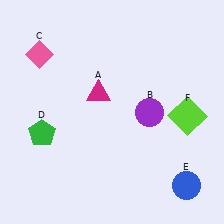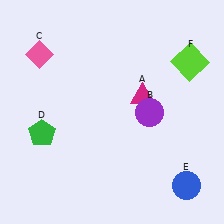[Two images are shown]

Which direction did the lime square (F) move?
The lime square (F) moved up.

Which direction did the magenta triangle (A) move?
The magenta triangle (A) moved right.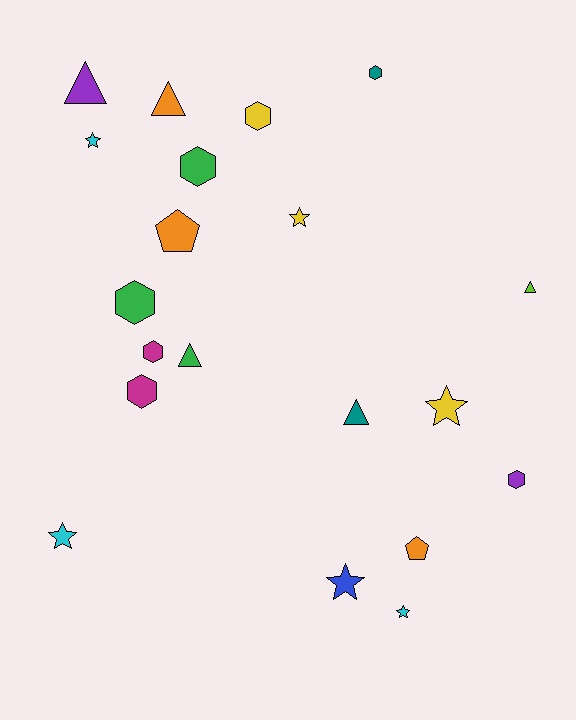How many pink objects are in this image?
There are no pink objects.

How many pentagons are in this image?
There are 2 pentagons.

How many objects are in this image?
There are 20 objects.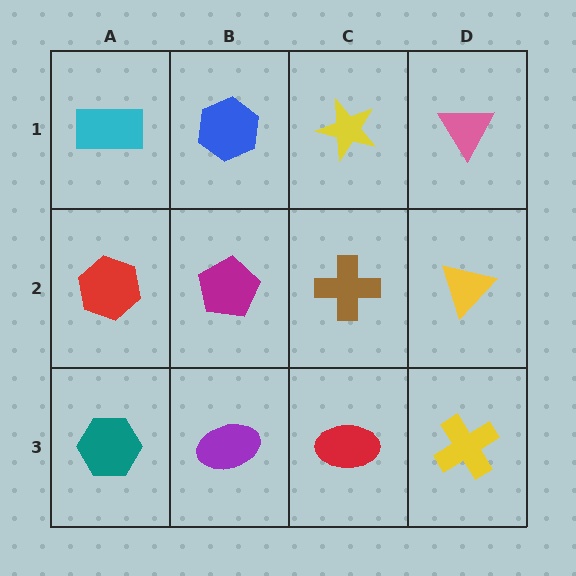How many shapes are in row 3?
4 shapes.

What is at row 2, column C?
A brown cross.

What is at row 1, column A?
A cyan rectangle.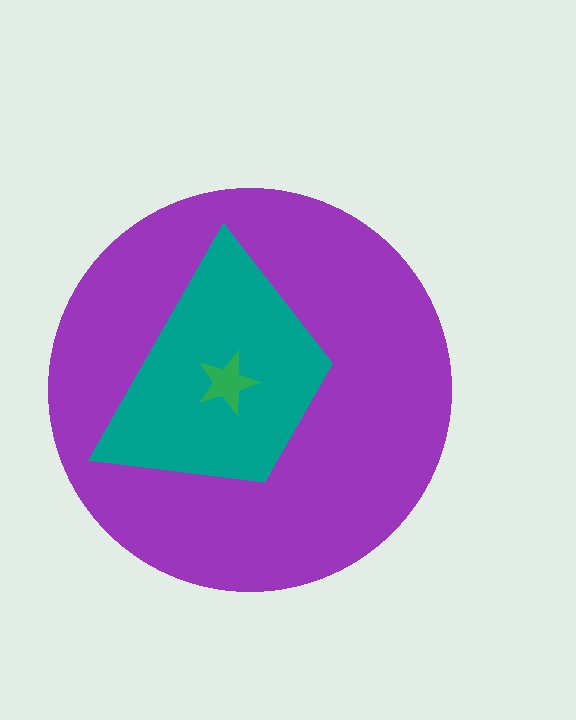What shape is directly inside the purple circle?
The teal trapezoid.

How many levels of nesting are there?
3.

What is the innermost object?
The green star.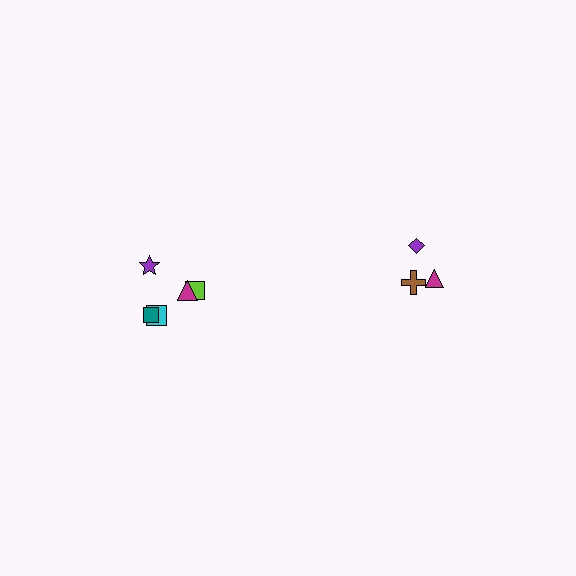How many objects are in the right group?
There are 3 objects.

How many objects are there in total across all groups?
There are 8 objects.